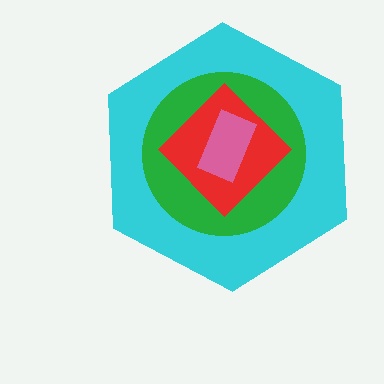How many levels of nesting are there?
4.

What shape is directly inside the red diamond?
The pink rectangle.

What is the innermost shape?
The pink rectangle.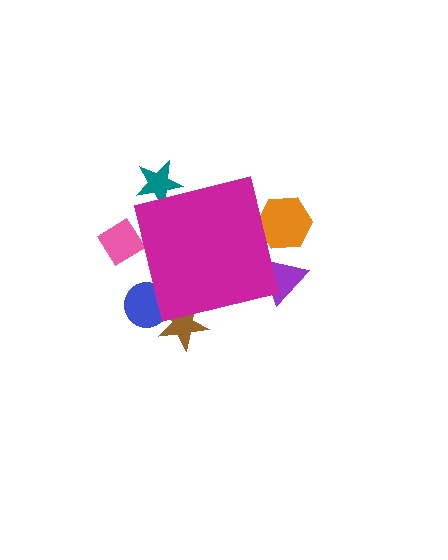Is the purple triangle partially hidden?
Yes, the purple triangle is partially hidden behind the magenta square.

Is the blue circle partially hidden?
Yes, the blue circle is partially hidden behind the magenta square.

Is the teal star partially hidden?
Yes, the teal star is partially hidden behind the magenta square.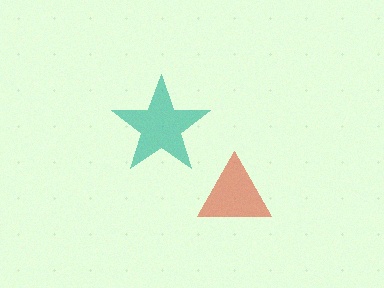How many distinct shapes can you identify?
There are 2 distinct shapes: a teal star, a red triangle.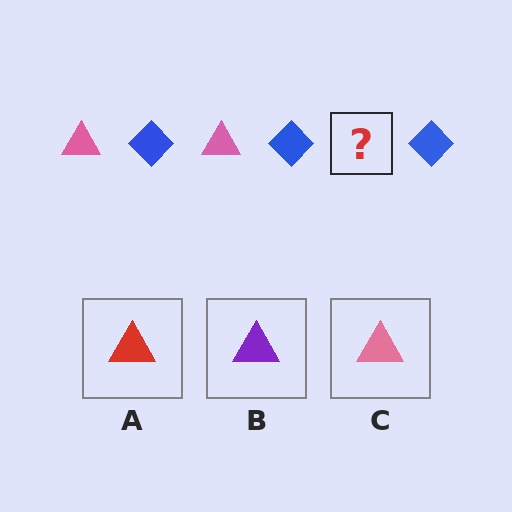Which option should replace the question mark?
Option C.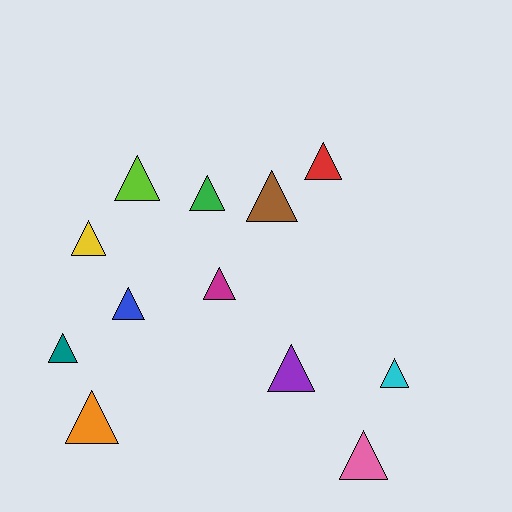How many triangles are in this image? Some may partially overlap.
There are 12 triangles.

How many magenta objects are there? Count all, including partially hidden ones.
There is 1 magenta object.